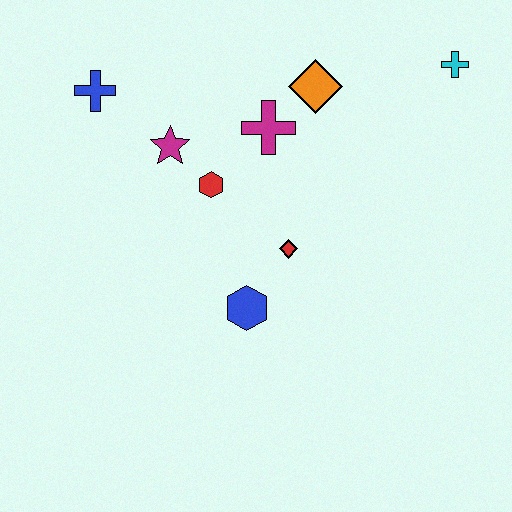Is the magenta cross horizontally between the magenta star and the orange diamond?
Yes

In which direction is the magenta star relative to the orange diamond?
The magenta star is to the left of the orange diamond.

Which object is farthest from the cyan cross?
The blue cross is farthest from the cyan cross.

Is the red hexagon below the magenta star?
Yes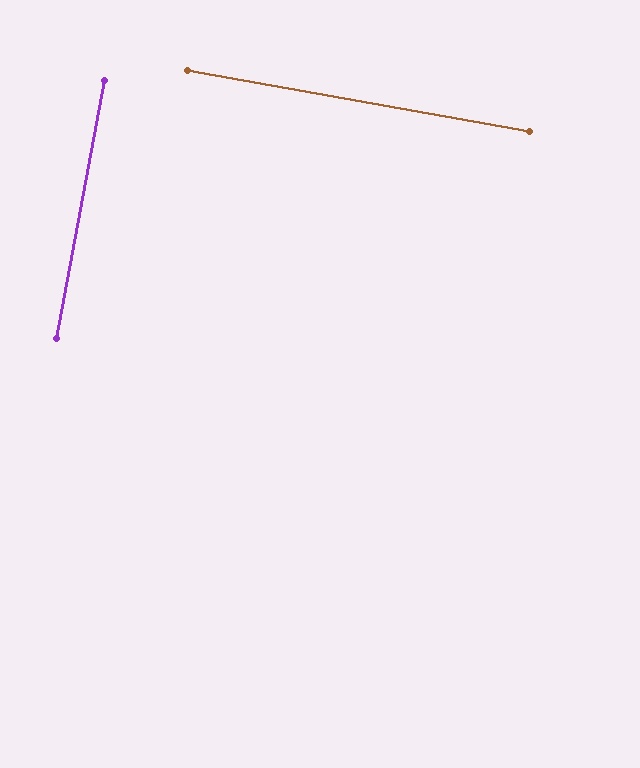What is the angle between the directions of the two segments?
Approximately 89 degrees.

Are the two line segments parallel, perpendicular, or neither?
Perpendicular — they meet at approximately 89°.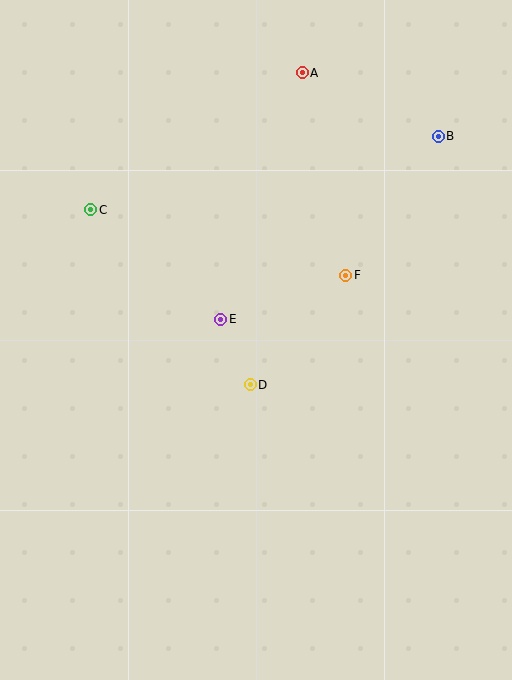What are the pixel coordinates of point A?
Point A is at (302, 73).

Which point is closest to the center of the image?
Point E at (221, 319) is closest to the center.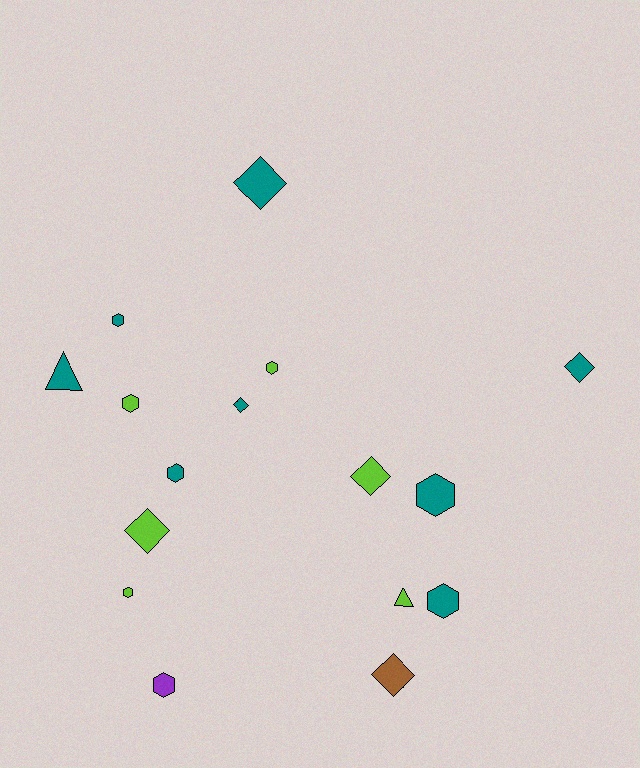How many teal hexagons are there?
There are 4 teal hexagons.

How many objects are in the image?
There are 16 objects.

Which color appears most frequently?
Teal, with 8 objects.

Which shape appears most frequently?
Hexagon, with 8 objects.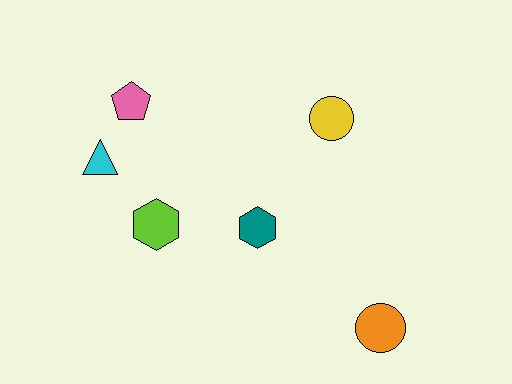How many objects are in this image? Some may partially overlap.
There are 6 objects.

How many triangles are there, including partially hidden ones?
There is 1 triangle.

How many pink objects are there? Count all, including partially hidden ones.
There is 1 pink object.